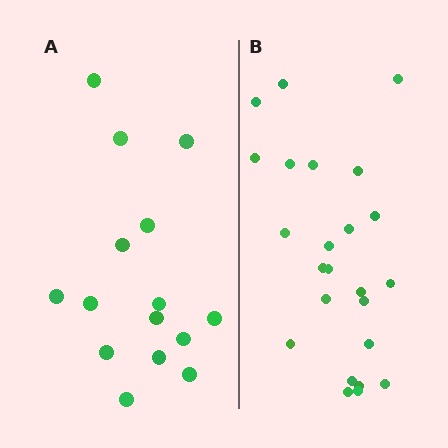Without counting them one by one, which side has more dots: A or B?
Region B (the right region) has more dots.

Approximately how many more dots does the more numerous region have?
Region B has roughly 8 or so more dots than region A.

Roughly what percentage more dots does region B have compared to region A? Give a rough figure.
About 60% more.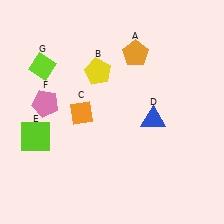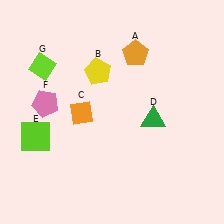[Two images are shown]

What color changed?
The triangle (D) changed from blue in Image 1 to green in Image 2.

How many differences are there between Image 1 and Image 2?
There is 1 difference between the two images.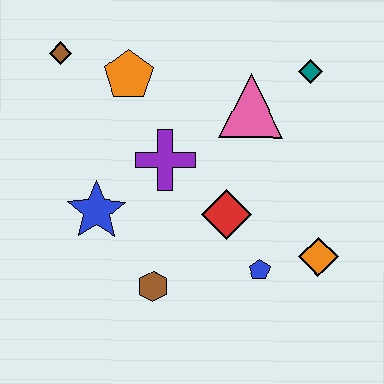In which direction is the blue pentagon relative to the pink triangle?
The blue pentagon is below the pink triangle.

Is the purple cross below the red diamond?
No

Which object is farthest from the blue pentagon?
The brown diamond is farthest from the blue pentagon.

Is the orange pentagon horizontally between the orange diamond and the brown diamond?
Yes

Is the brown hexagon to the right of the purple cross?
No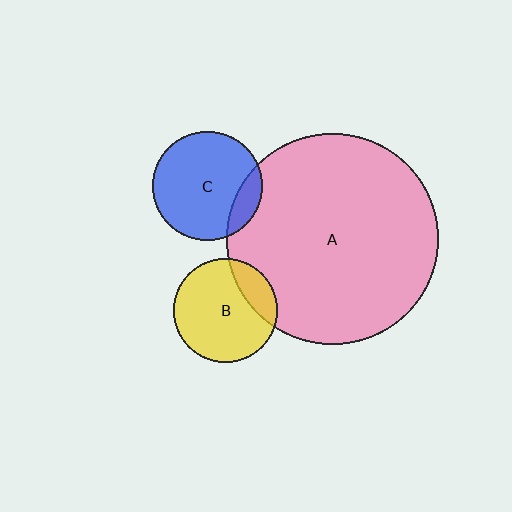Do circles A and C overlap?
Yes.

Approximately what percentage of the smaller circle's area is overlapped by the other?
Approximately 15%.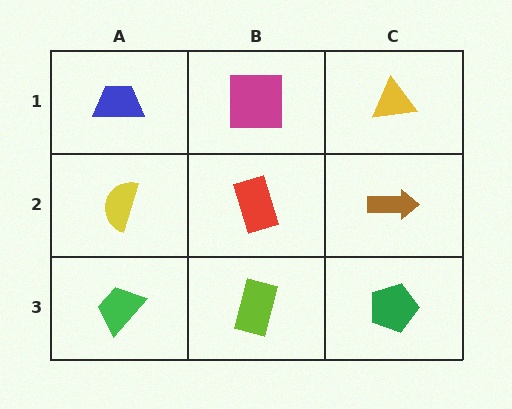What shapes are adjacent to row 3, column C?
A brown arrow (row 2, column C), a lime rectangle (row 3, column B).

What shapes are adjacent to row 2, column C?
A yellow triangle (row 1, column C), a green pentagon (row 3, column C), a red rectangle (row 2, column B).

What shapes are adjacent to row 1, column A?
A yellow semicircle (row 2, column A), a magenta square (row 1, column B).